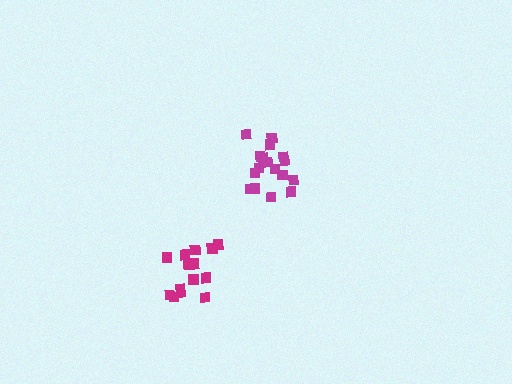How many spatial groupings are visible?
There are 2 spatial groupings.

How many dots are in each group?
Group 1: 18 dots, Group 2: 14 dots (32 total).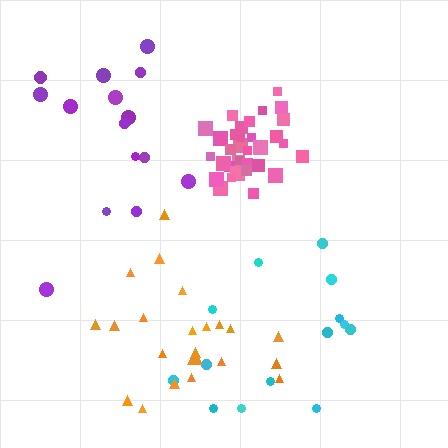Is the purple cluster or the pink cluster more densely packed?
Pink.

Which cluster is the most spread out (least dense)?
Cyan.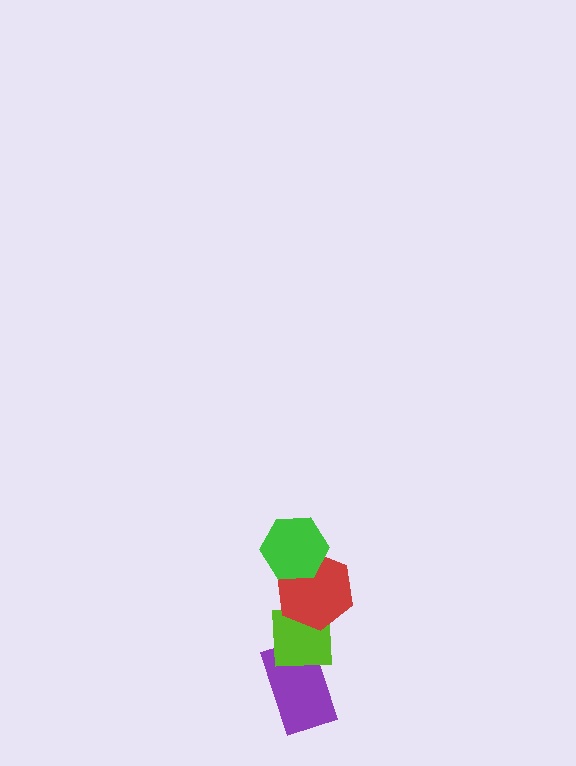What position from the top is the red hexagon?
The red hexagon is 2nd from the top.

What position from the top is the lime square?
The lime square is 3rd from the top.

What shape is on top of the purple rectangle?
The lime square is on top of the purple rectangle.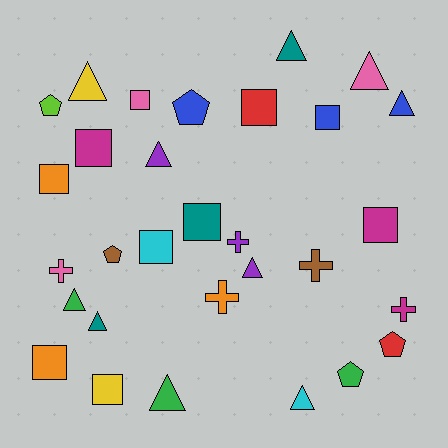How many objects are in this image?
There are 30 objects.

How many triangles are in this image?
There are 10 triangles.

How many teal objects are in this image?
There are 3 teal objects.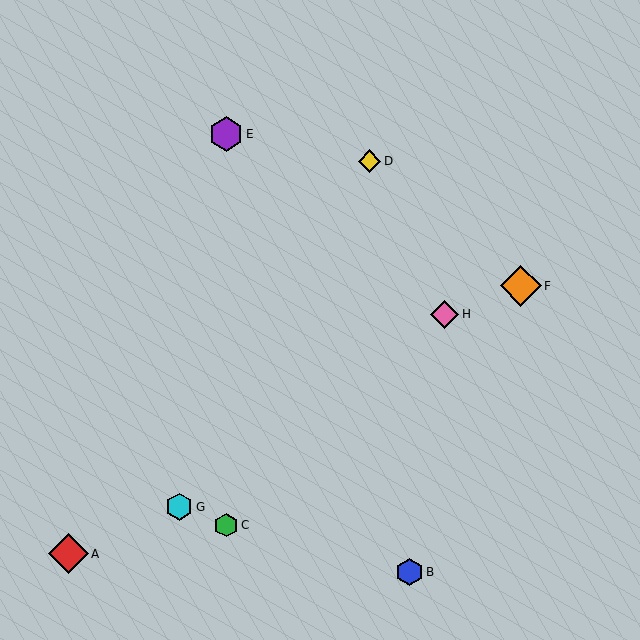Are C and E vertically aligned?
Yes, both are at x≈226.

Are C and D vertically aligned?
No, C is at x≈226 and D is at x≈370.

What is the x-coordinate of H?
Object H is at x≈445.